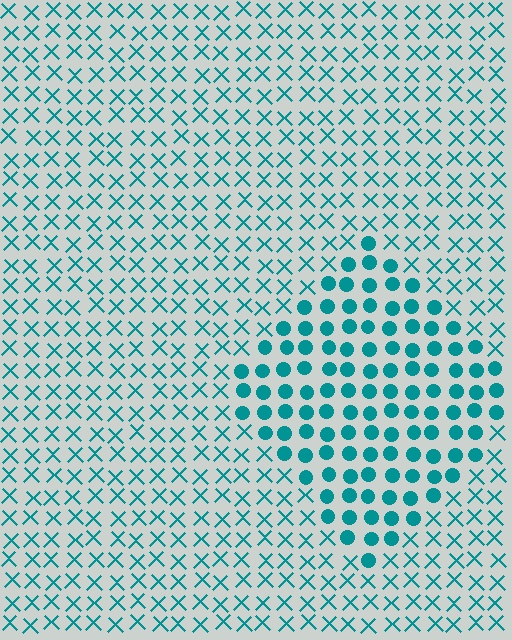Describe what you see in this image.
The image is filled with small teal elements arranged in a uniform grid. A diamond-shaped region contains circles, while the surrounding area contains X marks. The boundary is defined purely by the change in element shape.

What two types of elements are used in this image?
The image uses circles inside the diamond region and X marks outside it.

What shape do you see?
I see a diamond.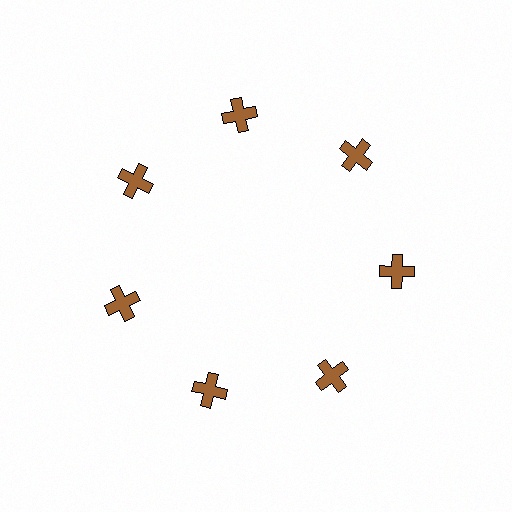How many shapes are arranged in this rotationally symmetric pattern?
There are 7 shapes, arranged in 7 groups of 1.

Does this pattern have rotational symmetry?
Yes, this pattern has 7-fold rotational symmetry. It looks the same after rotating 51 degrees around the center.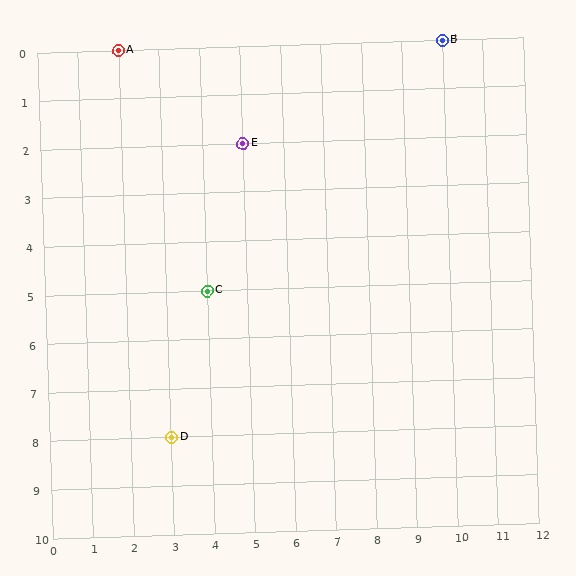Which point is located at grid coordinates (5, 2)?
Point E is at (5, 2).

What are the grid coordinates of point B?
Point B is at grid coordinates (10, 0).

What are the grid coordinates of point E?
Point E is at grid coordinates (5, 2).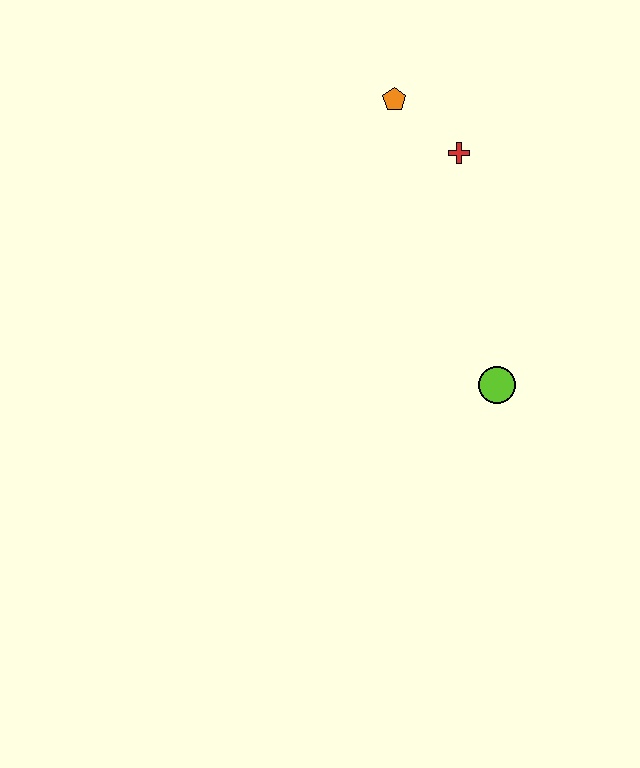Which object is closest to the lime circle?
The red cross is closest to the lime circle.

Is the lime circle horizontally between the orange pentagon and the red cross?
No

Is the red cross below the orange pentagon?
Yes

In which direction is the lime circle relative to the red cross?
The lime circle is below the red cross.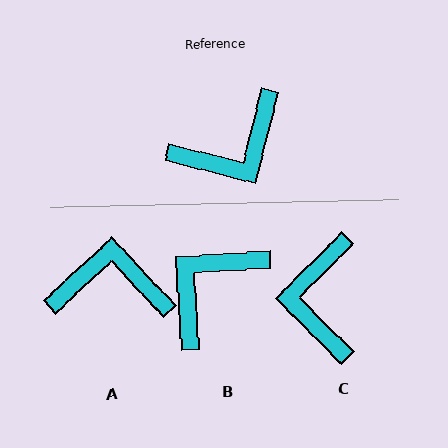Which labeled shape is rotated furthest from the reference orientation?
B, about 162 degrees away.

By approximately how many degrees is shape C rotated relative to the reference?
Approximately 121 degrees clockwise.